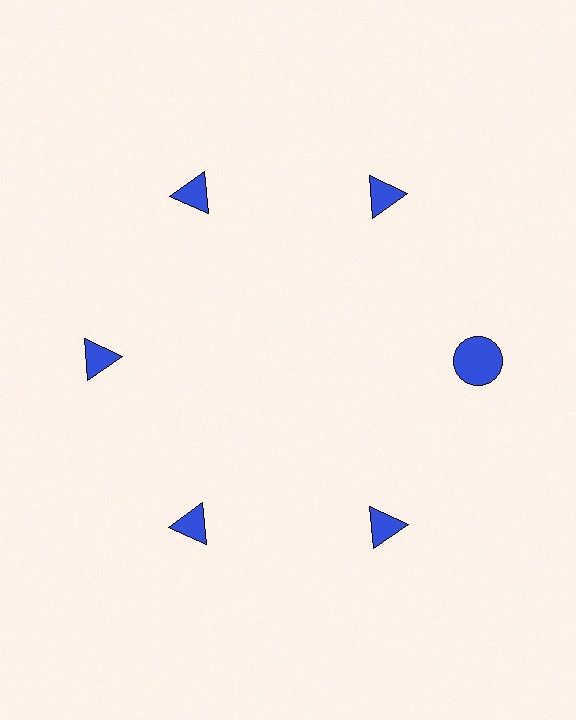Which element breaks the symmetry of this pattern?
The blue circle at roughly the 3 o'clock position breaks the symmetry. All other shapes are blue triangles.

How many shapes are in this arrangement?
There are 6 shapes arranged in a ring pattern.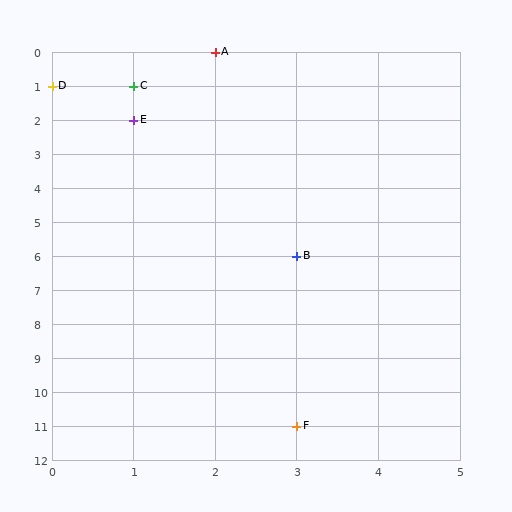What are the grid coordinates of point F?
Point F is at grid coordinates (3, 11).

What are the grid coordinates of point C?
Point C is at grid coordinates (1, 1).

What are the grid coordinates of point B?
Point B is at grid coordinates (3, 6).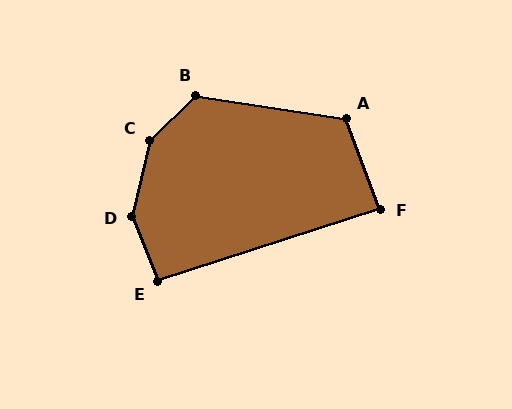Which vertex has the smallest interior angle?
F, at approximately 87 degrees.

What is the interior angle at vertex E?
Approximately 94 degrees (approximately right).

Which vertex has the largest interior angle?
C, at approximately 147 degrees.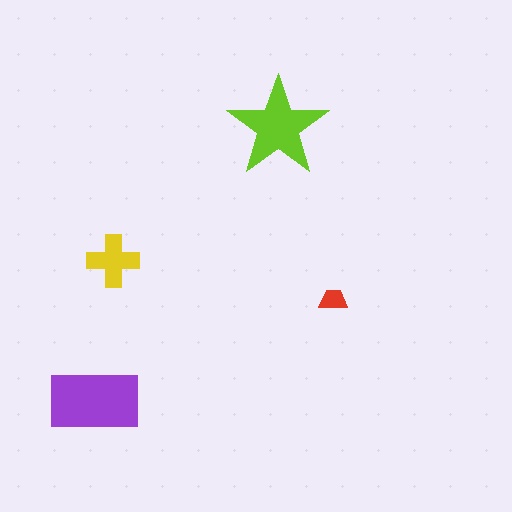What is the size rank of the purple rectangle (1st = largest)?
1st.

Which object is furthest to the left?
The purple rectangle is leftmost.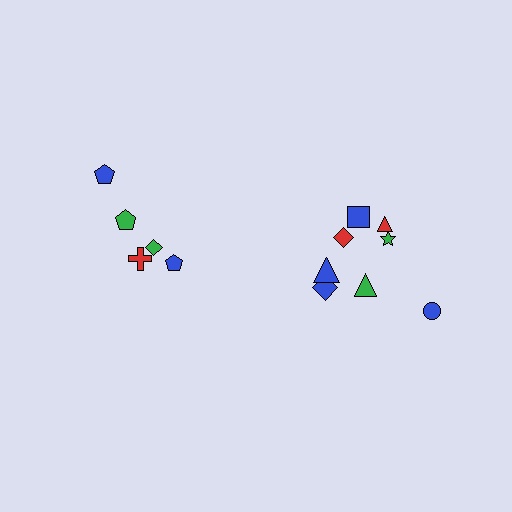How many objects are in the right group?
There are 8 objects.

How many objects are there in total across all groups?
There are 13 objects.